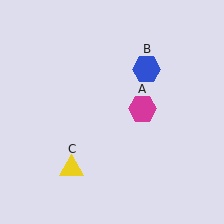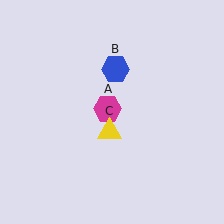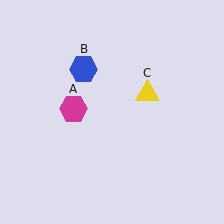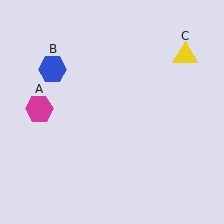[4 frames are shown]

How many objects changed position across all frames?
3 objects changed position: magenta hexagon (object A), blue hexagon (object B), yellow triangle (object C).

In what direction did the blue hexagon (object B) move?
The blue hexagon (object B) moved left.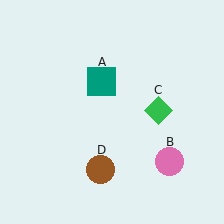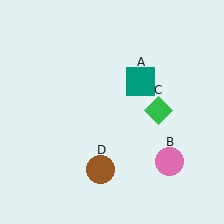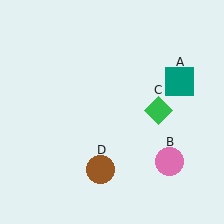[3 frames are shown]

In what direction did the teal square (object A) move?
The teal square (object A) moved right.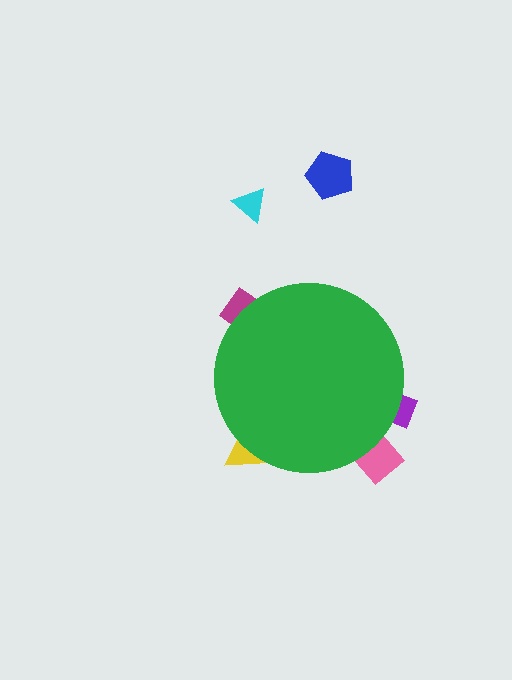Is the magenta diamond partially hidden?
Yes, the magenta diamond is partially hidden behind the green circle.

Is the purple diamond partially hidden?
Yes, the purple diamond is partially hidden behind the green circle.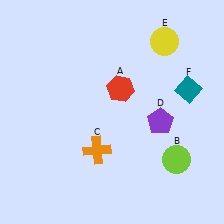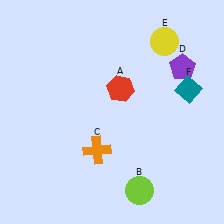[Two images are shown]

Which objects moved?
The objects that moved are: the lime circle (B), the purple pentagon (D).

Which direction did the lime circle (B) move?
The lime circle (B) moved left.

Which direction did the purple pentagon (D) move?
The purple pentagon (D) moved up.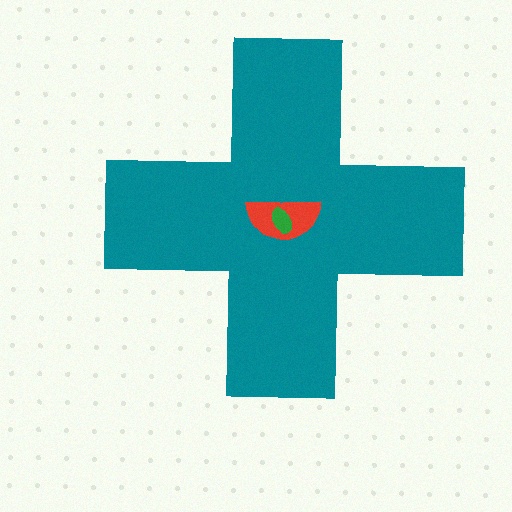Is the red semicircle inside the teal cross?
Yes.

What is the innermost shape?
The green ellipse.